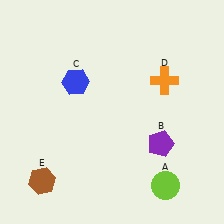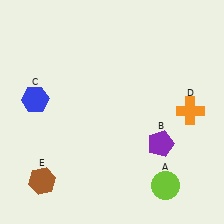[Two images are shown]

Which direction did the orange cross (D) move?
The orange cross (D) moved down.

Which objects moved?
The objects that moved are: the blue hexagon (C), the orange cross (D).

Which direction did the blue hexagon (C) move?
The blue hexagon (C) moved left.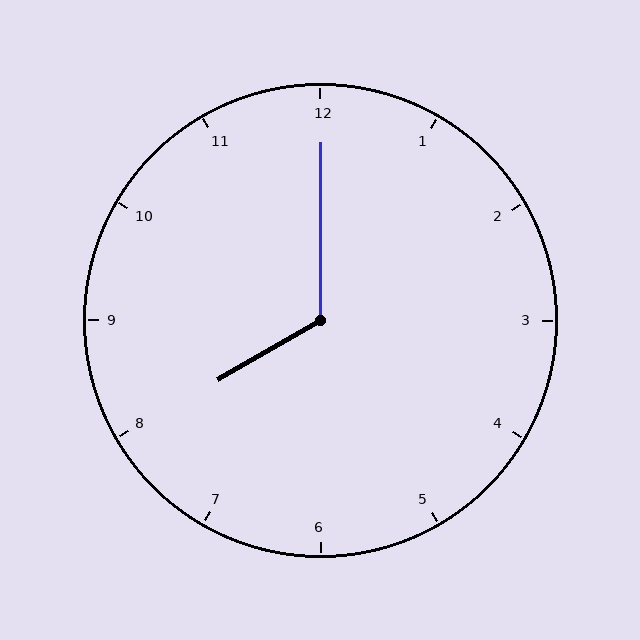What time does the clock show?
8:00.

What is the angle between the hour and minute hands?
Approximately 120 degrees.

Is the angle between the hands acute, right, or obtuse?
It is obtuse.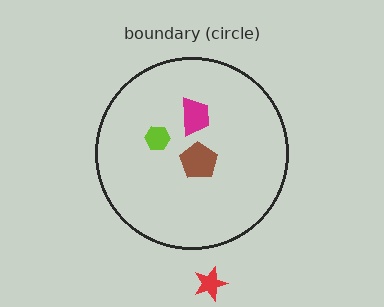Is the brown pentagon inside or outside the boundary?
Inside.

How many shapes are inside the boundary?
3 inside, 1 outside.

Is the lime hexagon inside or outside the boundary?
Inside.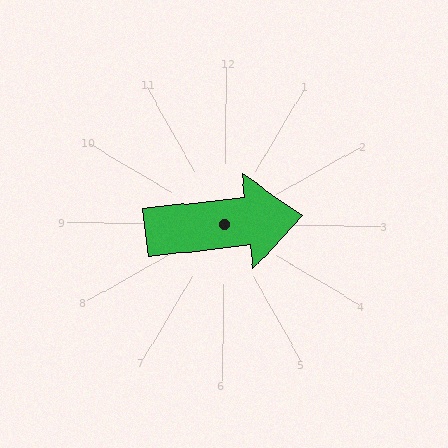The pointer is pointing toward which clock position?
Roughly 3 o'clock.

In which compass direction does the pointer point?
East.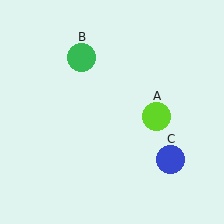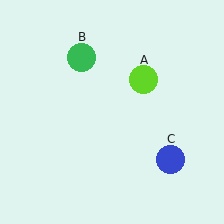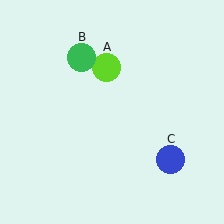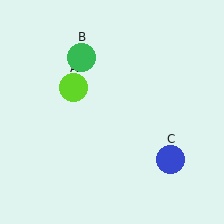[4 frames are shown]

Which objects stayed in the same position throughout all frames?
Green circle (object B) and blue circle (object C) remained stationary.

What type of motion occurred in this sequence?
The lime circle (object A) rotated counterclockwise around the center of the scene.